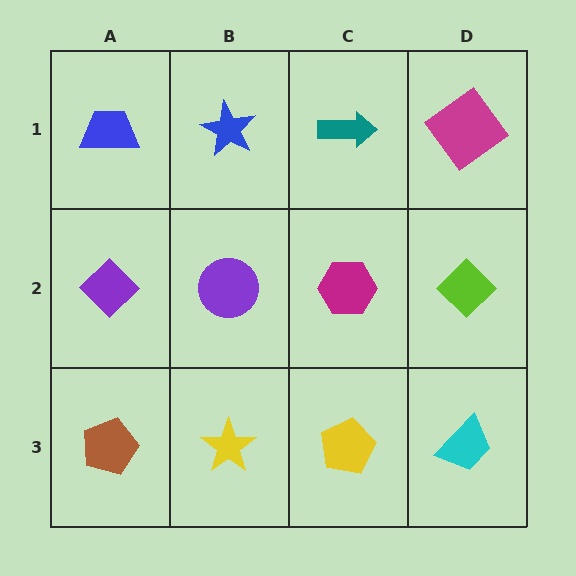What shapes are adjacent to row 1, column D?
A lime diamond (row 2, column D), a teal arrow (row 1, column C).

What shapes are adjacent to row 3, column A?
A purple diamond (row 2, column A), a yellow star (row 3, column B).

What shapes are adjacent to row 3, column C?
A magenta hexagon (row 2, column C), a yellow star (row 3, column B), a cyan trapezoid (row 3, column D).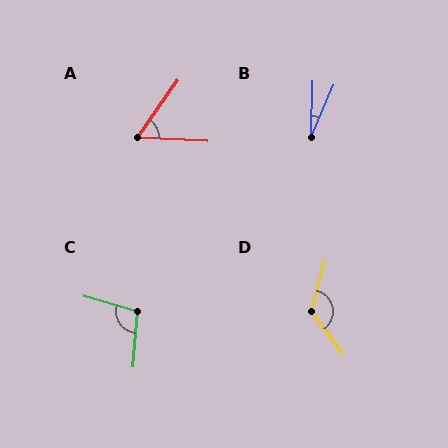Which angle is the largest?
D, at approximately 129 degrees.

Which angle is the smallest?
B, at approximately 22 degrees.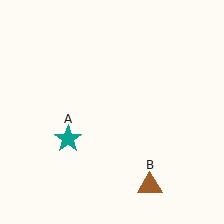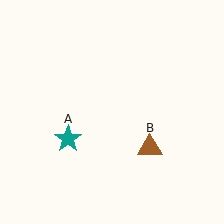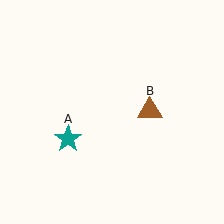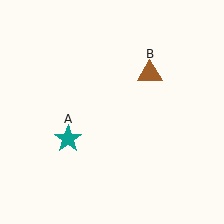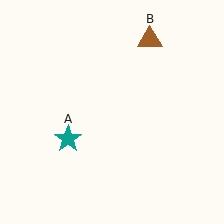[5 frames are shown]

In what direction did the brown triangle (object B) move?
The brown triangle (object B) moved up.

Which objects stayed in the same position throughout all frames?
Teal star (object A) remained stationary.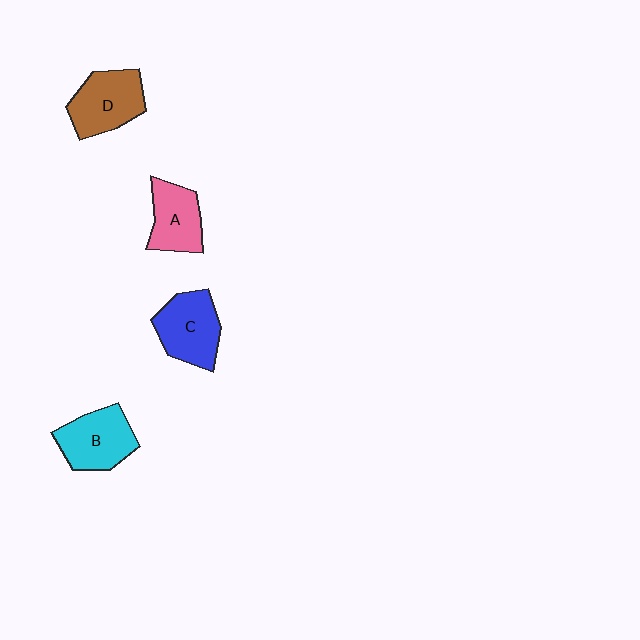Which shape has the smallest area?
Shape A (pink).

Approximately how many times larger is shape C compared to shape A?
Approximately 1.2 times.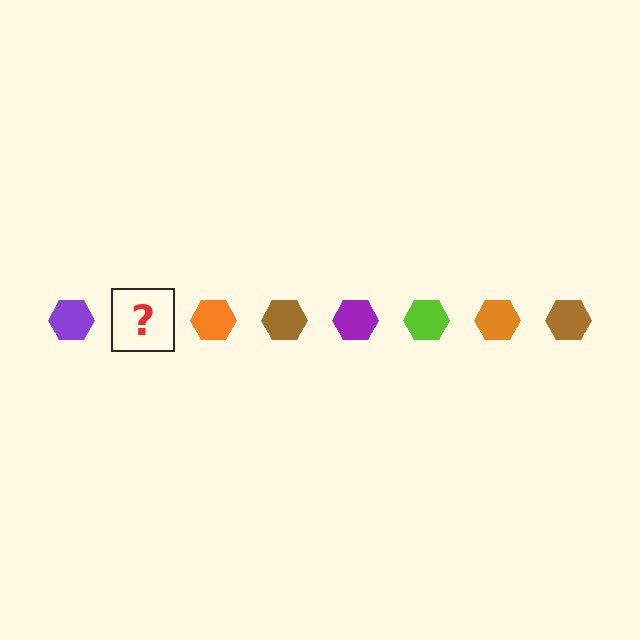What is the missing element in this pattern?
The missing element is a lime hexagon.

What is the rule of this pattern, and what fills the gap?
The rule is that the pattern cycles through purple, lime, orange, brown hexagons. The gap should be filled with a lime hexagon.